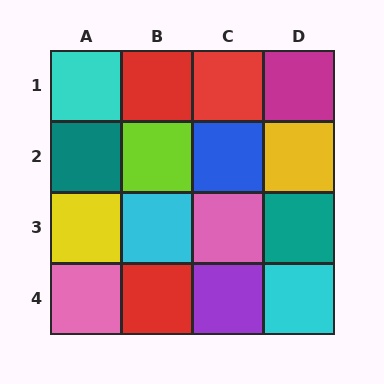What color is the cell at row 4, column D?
Cyan.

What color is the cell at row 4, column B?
Red.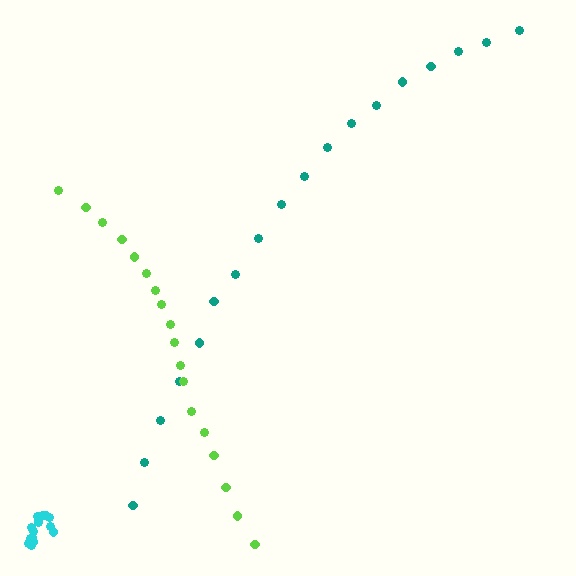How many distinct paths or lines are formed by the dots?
There are 3 distinct paths.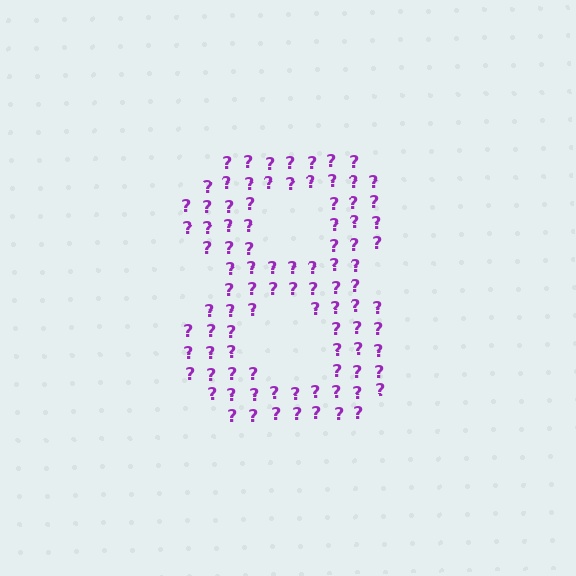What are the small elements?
The small elements are question marks.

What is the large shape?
The large shape is the digit 8.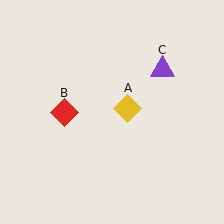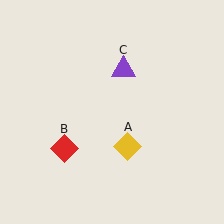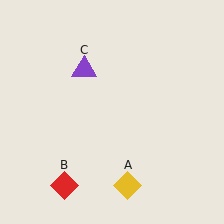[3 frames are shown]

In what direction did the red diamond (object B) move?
The red diamond (object B) moved down.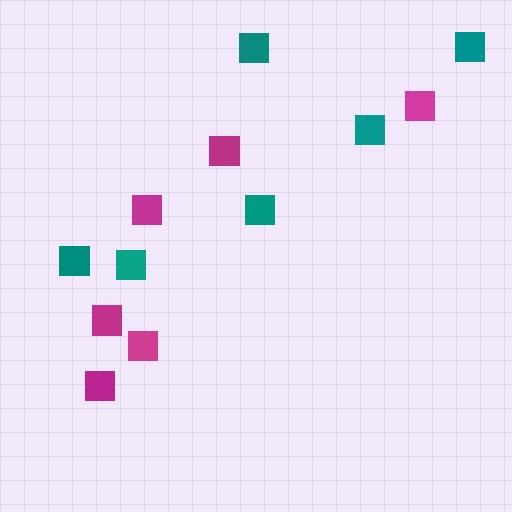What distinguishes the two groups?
There are 2 groups: one group of teal squares (6) and one group of magenta squares (6).